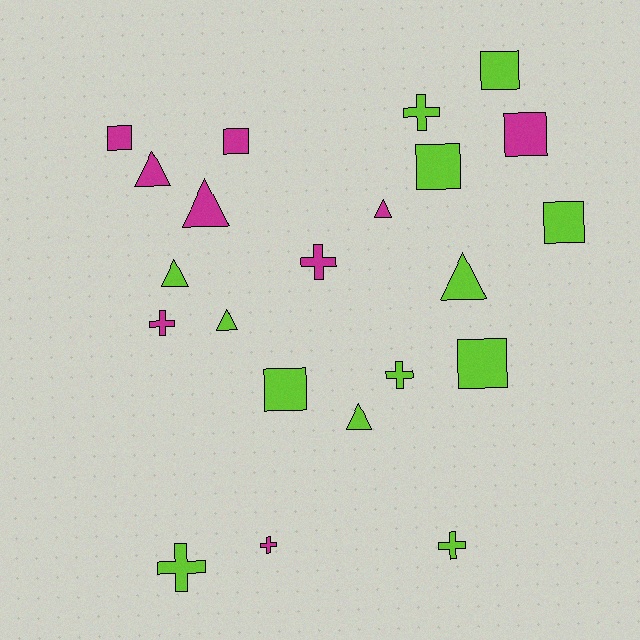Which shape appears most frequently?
Square, with 8 objects.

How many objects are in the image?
There are 22 objects.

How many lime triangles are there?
There are 4 lime triangles.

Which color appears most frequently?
Lime, with 13 objects.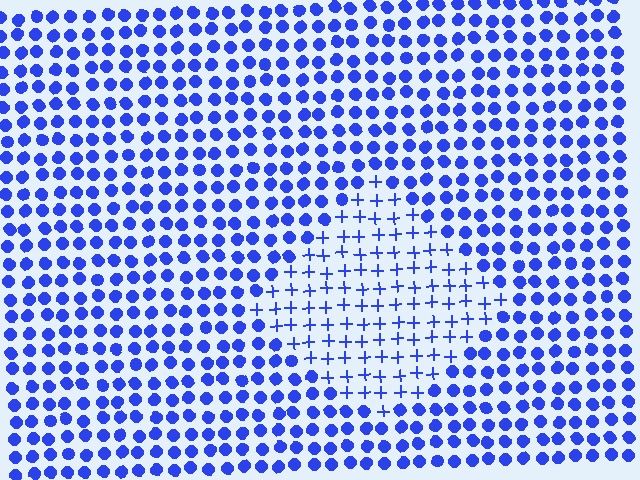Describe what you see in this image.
The image is filled with small blue elements arranged in a uniform grid. A diamond-shaped region contains plus signs, while the surrounding area contains circles. The boundary is defined purely by the change in element shape.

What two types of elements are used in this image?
The image uses plus signs inside the diamond region and circles outside it.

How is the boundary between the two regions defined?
The boundary is defined by a change in element shape: plus signs inside vs. circles outside. All elements share the same color and spacing.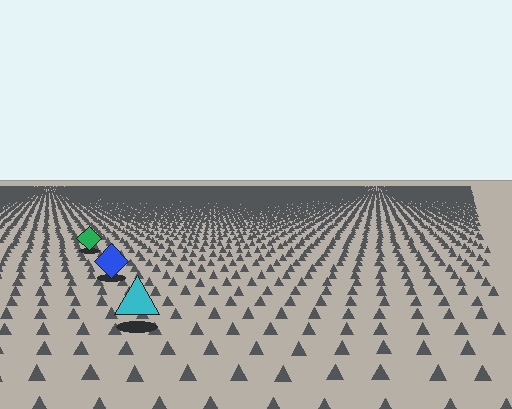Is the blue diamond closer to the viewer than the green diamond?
Yes. The blue diamond is closer — you can tell from the texture gradient: the ground texture is coarser near it.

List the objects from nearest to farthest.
From nearest to farthest: the cyan triangle, the blue diamond, the green diamond.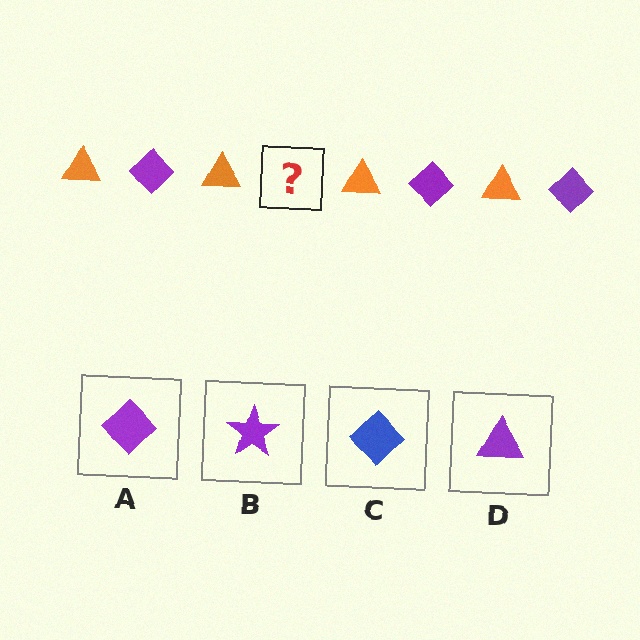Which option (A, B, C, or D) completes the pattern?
A.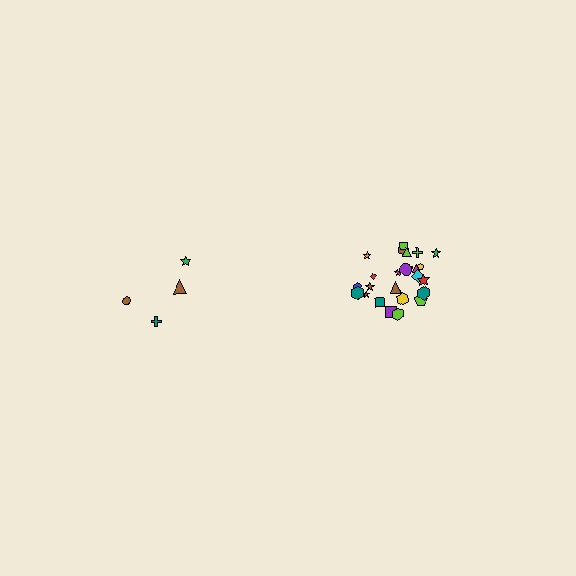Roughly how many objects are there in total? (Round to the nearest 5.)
Roughly 30 objects in total.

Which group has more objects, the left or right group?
The right group.